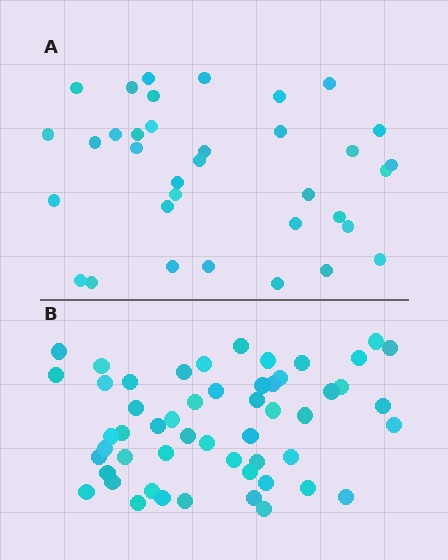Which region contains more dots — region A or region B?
Region B (the bottom region) has more dots.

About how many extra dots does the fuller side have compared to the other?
Region B has approximately 20 more dots than region A.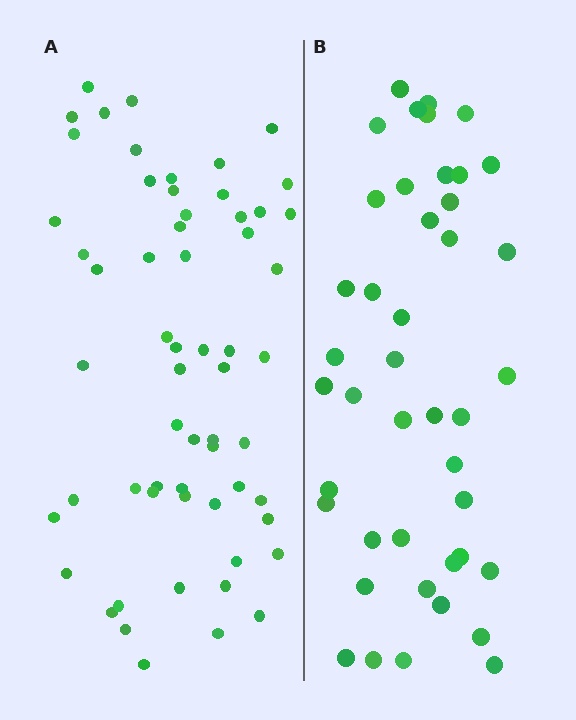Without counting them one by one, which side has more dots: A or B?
Region A (the left region) has more dots.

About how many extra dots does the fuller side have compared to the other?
Region A has approximately 15 more dots than region B.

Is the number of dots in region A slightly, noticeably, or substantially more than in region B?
Region A has noticeably more, but not dramatically so. The ratio is roughly 1.4 to 1.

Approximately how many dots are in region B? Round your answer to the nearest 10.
About 40 dots. (The exact count is 43, which rounds to 40.)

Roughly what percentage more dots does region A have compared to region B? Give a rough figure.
About 40% more.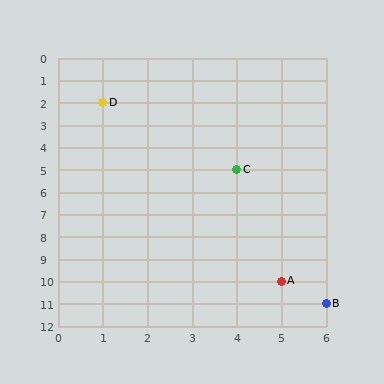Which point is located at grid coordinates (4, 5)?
Point C is at (4, 5).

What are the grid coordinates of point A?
Point A is at grid coordinates (5, 10).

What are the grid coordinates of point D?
Point D is at grid coordinates (1, 2).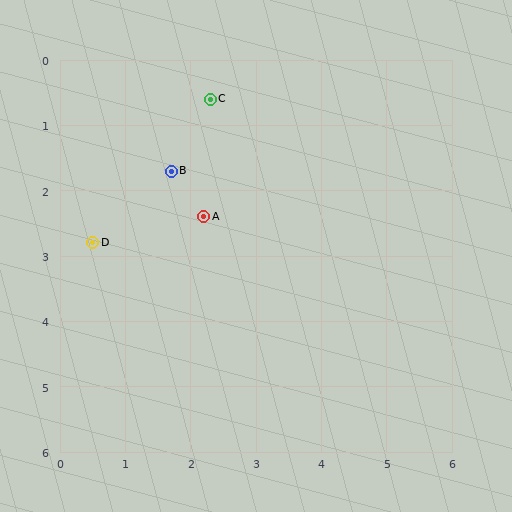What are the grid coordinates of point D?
Point D is at approximately (0.5, 2.8).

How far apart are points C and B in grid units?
Points C and B are about 1.3 grid units apart.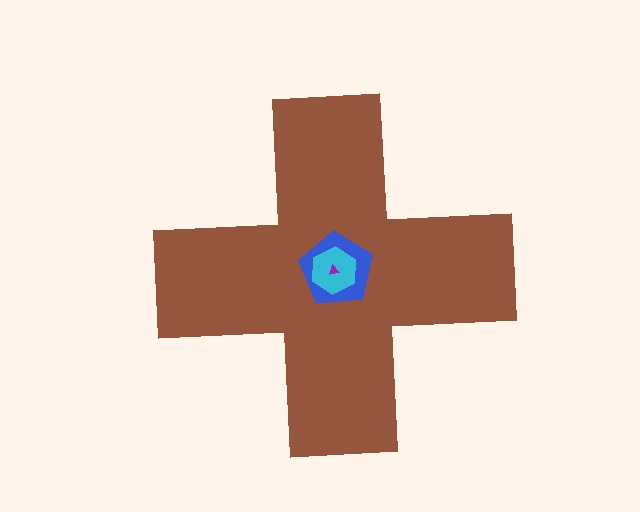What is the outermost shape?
The brown cross.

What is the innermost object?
The purple triangle.